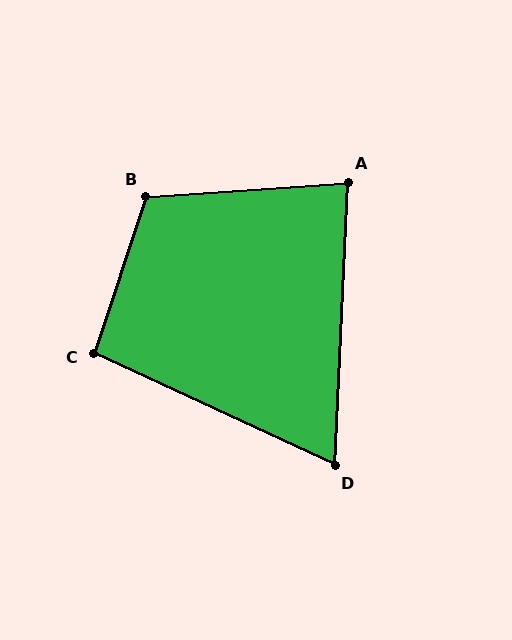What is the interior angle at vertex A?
Approximately 84 degrees (acute).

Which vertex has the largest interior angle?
B, at approximately 112 degrees.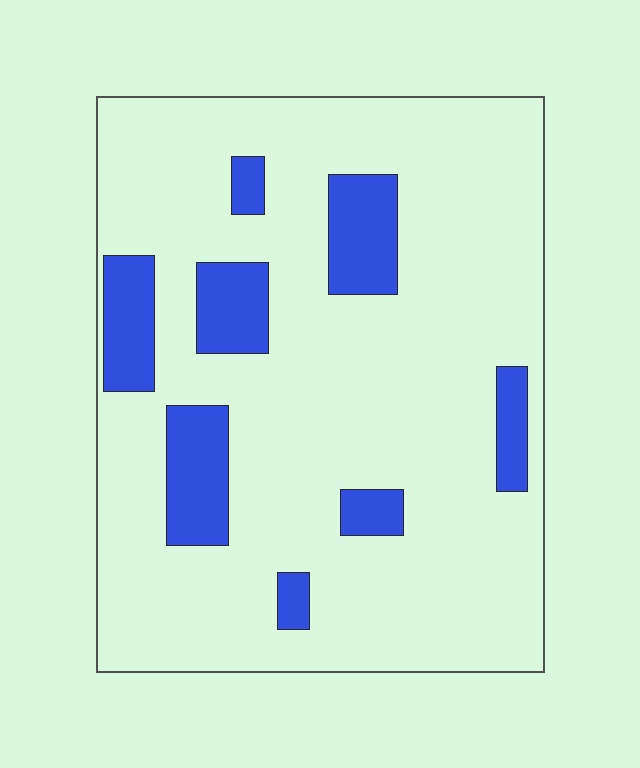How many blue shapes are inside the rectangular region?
8.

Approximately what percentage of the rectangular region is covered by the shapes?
Approximately 15%.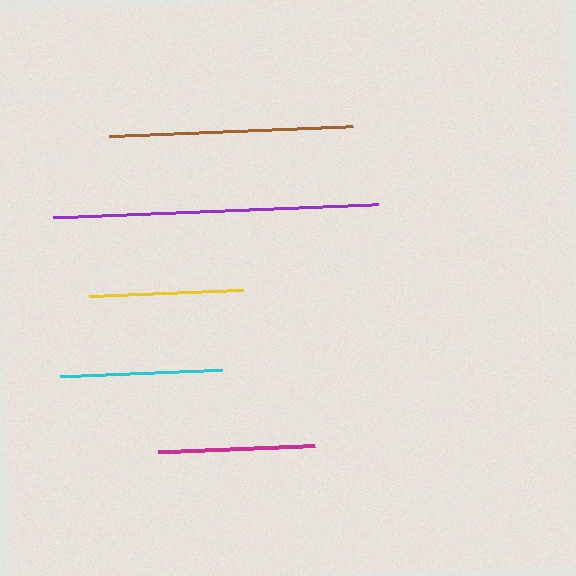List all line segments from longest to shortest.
From longest to shortest: purple, brown, cyan, magenta, yellow.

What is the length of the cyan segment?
The cyan segment is approximately 162 pixels long.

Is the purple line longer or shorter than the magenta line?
The purple line is longer than the magenta line.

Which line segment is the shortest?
The yellow line is the shortest at approximately 154 pixels.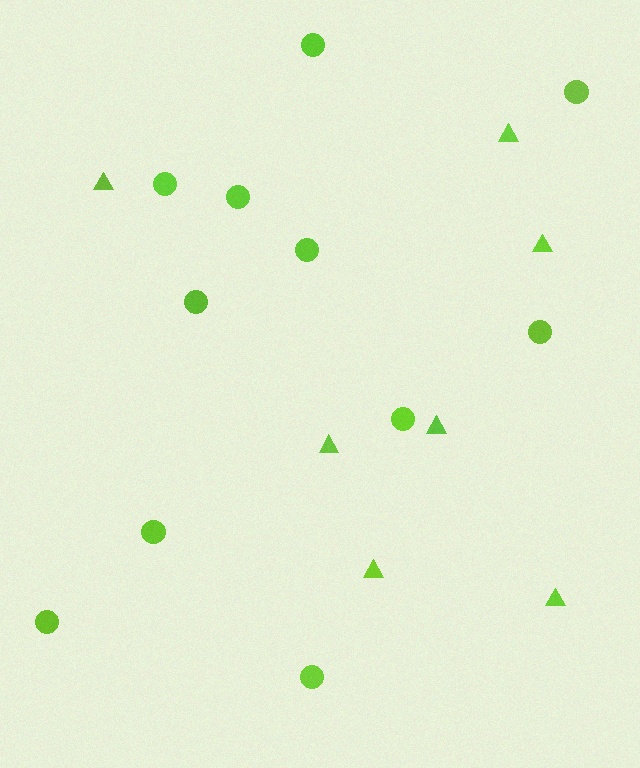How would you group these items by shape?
There are 2 groups: one group of circles (11) and one group of triangles (7).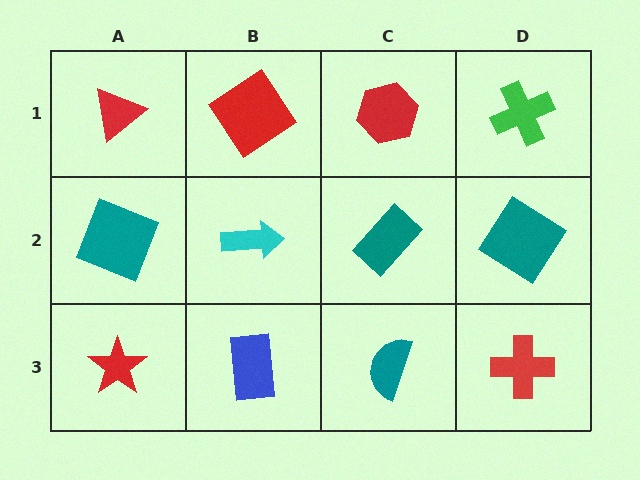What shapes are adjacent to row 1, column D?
A teal diamond (row 2, column D), a red hexagon (row 1, column C).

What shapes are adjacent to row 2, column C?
A red hexagon (row 1, column C), a teal semicircle (row 3, column C), a cyan arrow (row 2, column B), a teal diamond (row 2, column D).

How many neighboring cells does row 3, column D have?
2.